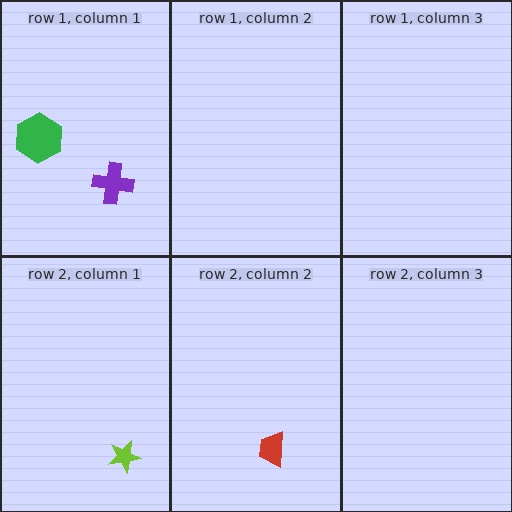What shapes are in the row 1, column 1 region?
The purple cross, the green hexagon.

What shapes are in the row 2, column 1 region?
The lime star.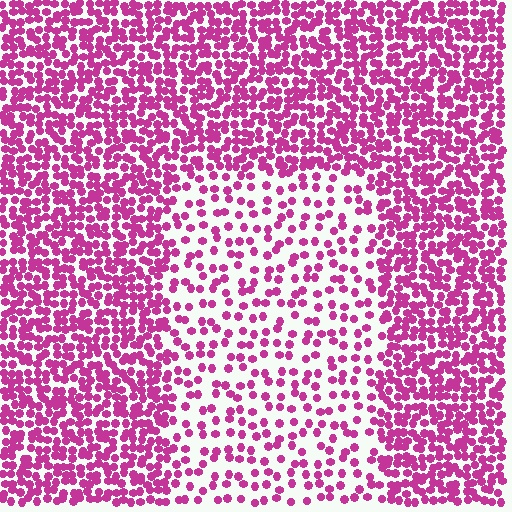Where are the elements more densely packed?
The elements are more densely packed outside the rectangle boundary.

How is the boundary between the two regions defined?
The boundary is defined by a change in element density (approximately 2.3x ratio). All elements are the same color, size, and shape.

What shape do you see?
I see a rectangle.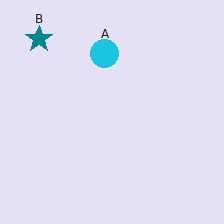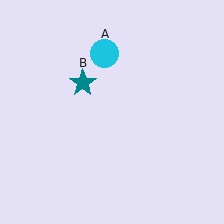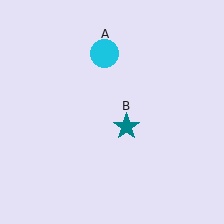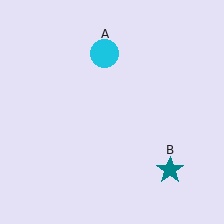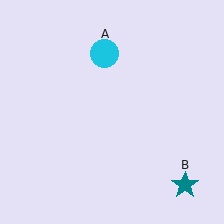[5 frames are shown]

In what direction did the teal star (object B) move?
The teal star (object B) moved down and to the right.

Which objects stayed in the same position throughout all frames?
Cyan circle (object A) remained stationary.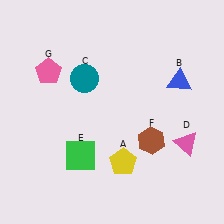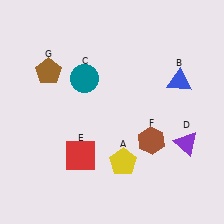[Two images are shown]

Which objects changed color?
D changed from pink to purple. E changed from green to red. G changed from pink to brown.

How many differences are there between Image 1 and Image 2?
There are 3 differences between the two images.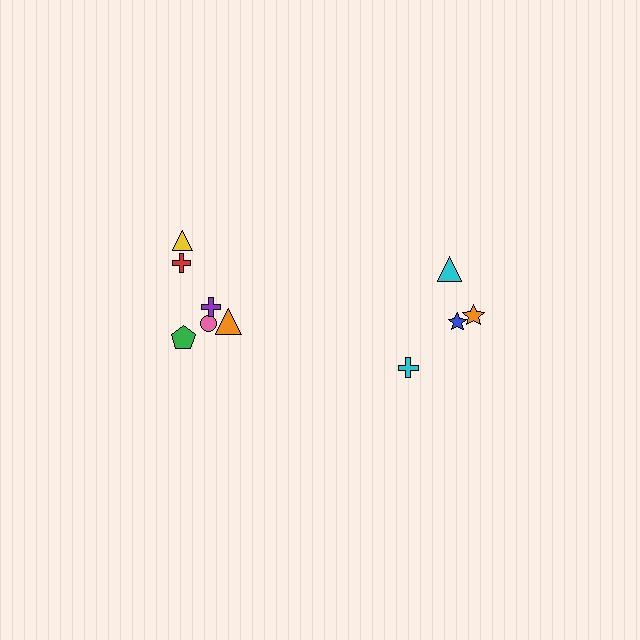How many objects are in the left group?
There are 6 objects.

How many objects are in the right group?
There are 4 objects.